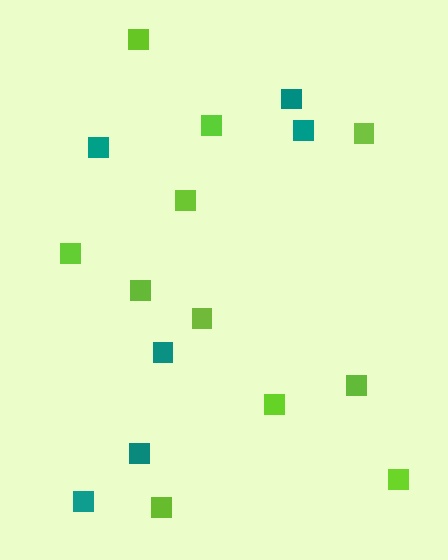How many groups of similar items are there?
There are 2 groups: one group of lime squares (11) and one group of teal squares (6).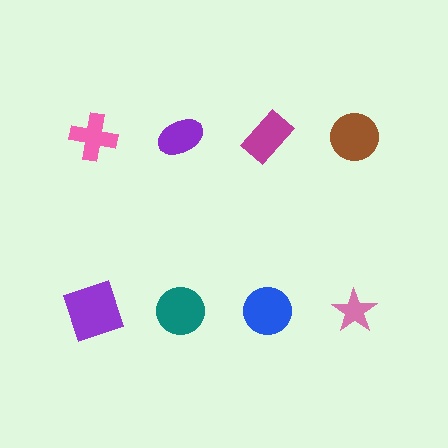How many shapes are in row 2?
4 shapes.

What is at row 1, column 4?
A brown circle.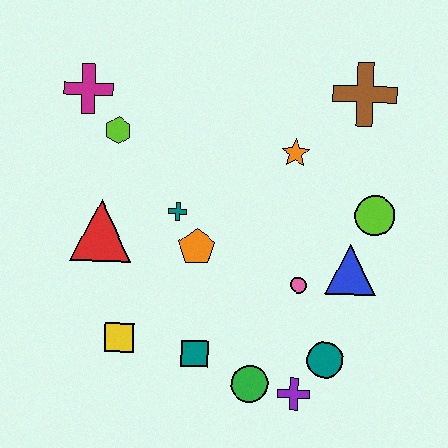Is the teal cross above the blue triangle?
Yes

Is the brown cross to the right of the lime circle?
No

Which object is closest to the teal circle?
The purple cross is closest to the teal circle.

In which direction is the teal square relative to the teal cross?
The teal square is below the teal cross.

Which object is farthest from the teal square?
The brown cross is farthest from the teal square.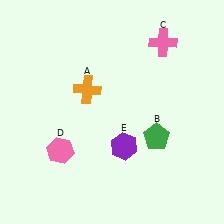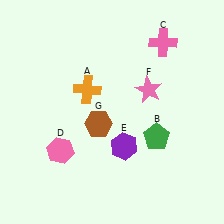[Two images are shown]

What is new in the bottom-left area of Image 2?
A brown hexagon (G) was added in the bottom-left area of Image 2.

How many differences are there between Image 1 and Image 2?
There are 2 differences between the two images.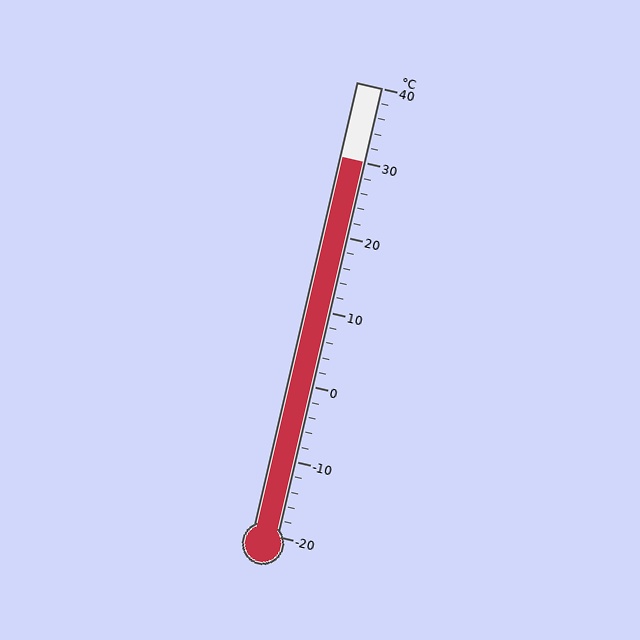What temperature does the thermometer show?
The thermometer shows approximately 30°C.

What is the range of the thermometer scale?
The thermometer scale ranges from -20°C to 40°C.